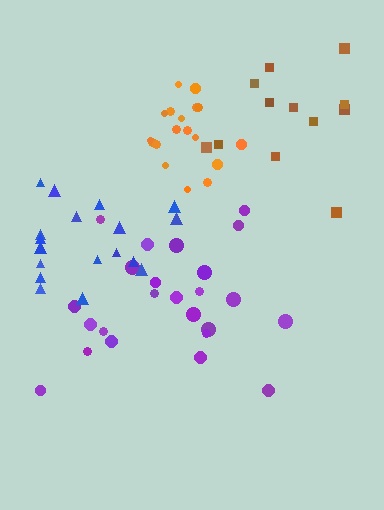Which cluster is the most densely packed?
Orange.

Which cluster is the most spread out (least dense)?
Brown.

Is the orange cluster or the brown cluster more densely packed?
Orange.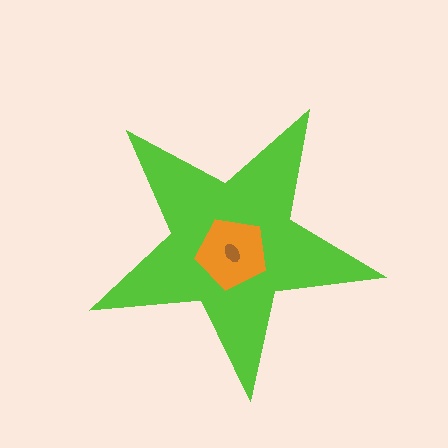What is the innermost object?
The brown ellipse.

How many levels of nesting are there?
3.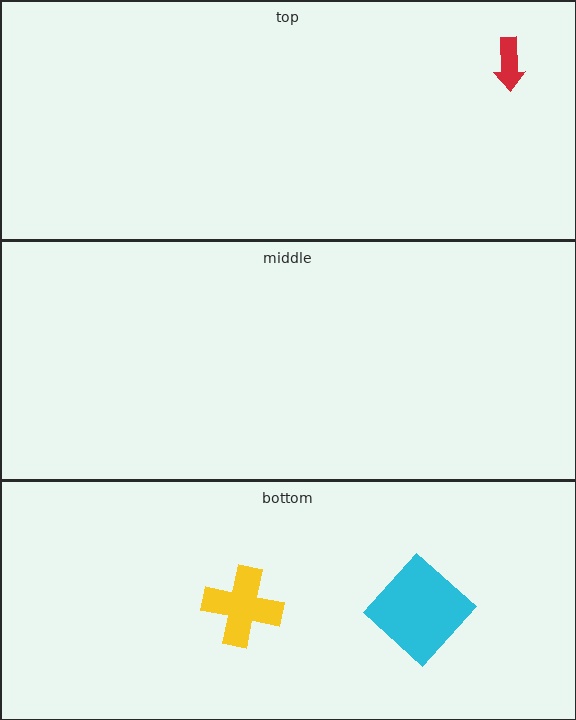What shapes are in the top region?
The red arrow.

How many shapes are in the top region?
1.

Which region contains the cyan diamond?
The bottom region.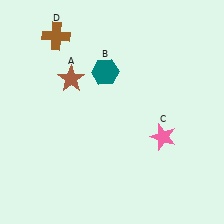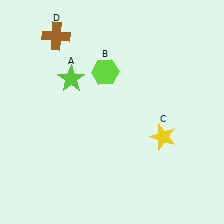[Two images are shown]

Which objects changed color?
A changed from brown to lime. B changed from teal to lime. C changed from pink to yellow.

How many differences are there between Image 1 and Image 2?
There are 3 differences between the two images.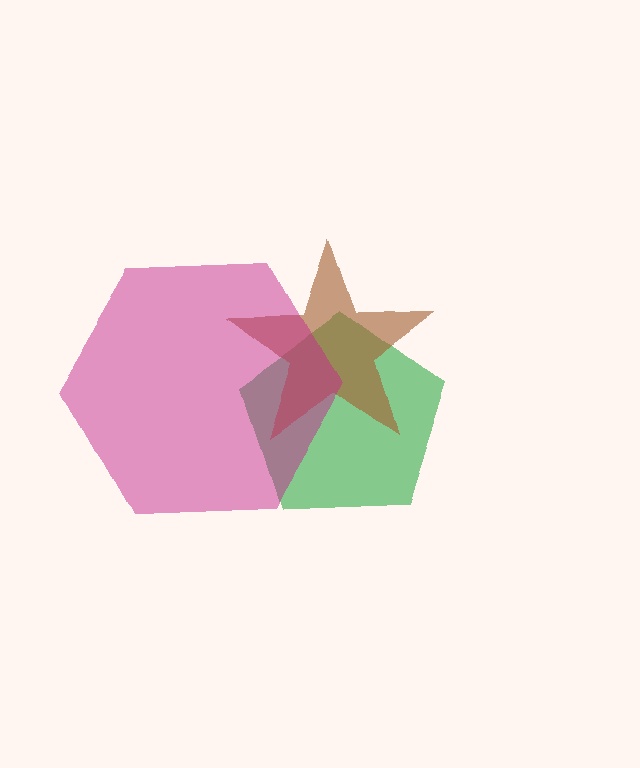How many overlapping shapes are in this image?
There are 3 overlapping shapes in the image.